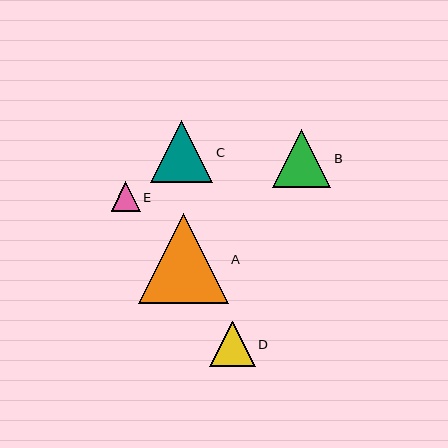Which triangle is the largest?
Triangle A is the largest with a size of approximately 90 pixels.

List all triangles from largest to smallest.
From largest to smallest: A, C, B, D, E.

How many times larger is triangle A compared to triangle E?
Triangle A is approximately 3.1 times the size of triangle E.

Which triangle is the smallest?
Triangle E is the smallest with a size of approximately 29 pixels.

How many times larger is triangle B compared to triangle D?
Triangle B is approximately 1.3 times the size of triangle D.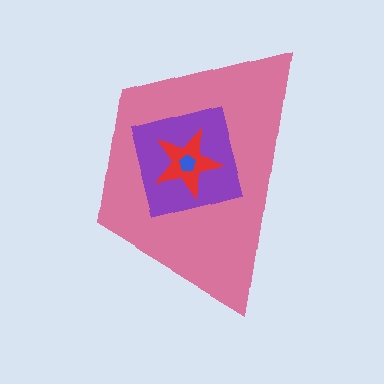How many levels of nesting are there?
4.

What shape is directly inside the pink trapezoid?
The purple square.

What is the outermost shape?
The pink trapezoid.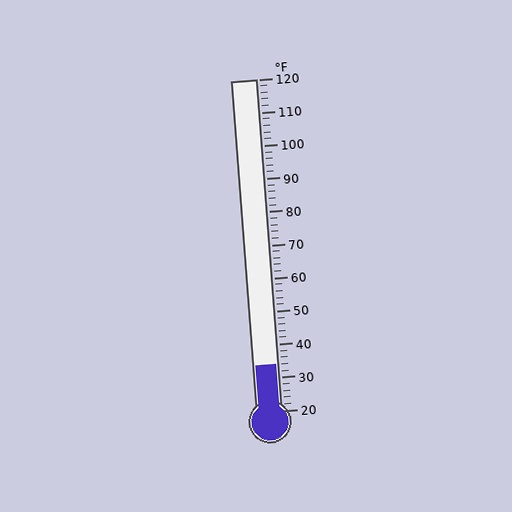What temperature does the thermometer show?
The thermometer shows approximately 34°F.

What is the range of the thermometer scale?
The thermometer scale ranges from 20°F to 120°F.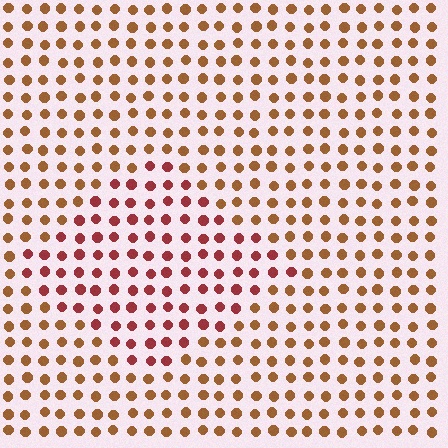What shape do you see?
I see a diamond.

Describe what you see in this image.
The image is filled with small brown elements in a uniform arrangement. A diamond-shaped region is visible where the elements are tinted to a slightly different hue, forming a subtle color boundary.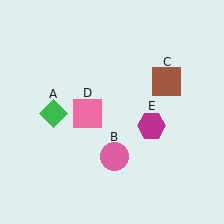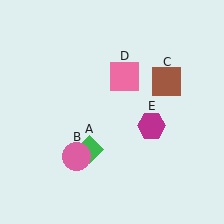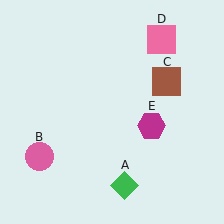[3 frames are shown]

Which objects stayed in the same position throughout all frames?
Brown square (object C) and magenta hexagon (object E) remained stationary.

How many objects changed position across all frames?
3 objects changed position: green diamond (object A), pink circle (object B), pink square (object D).